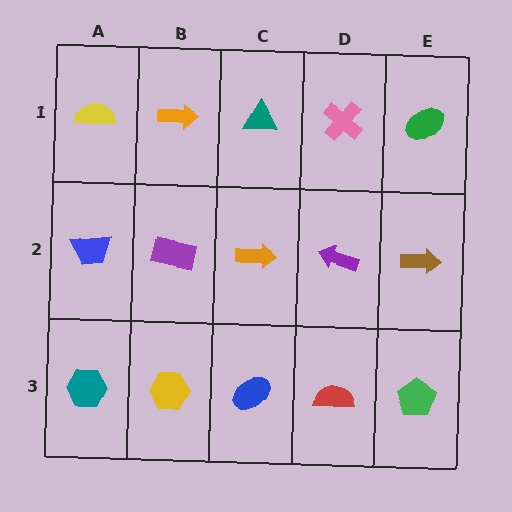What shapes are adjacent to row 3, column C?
An orange arrow (row 2, column C), a yellow hexagon (row 3, column B), a red semicircle (row 3, column D).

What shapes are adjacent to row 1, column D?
A purple arrow (row 2, column D), a teal triangle (row 1, column C), a green ellipse (row 1, column E).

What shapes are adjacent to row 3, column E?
A brown arrow (row 2, column E), a red semicircle (row 3, column D).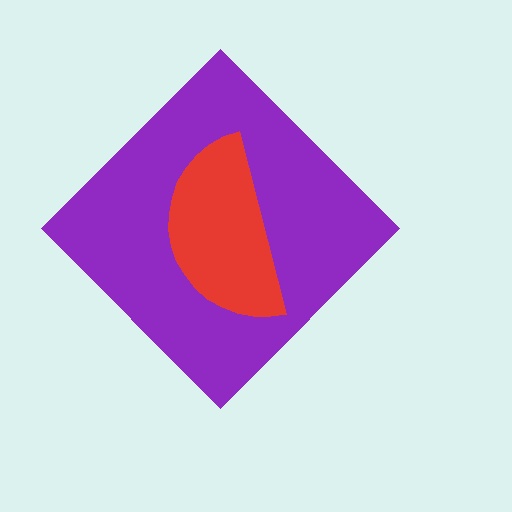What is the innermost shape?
The red semicircle.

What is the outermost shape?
The purple diamond.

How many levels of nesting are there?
2.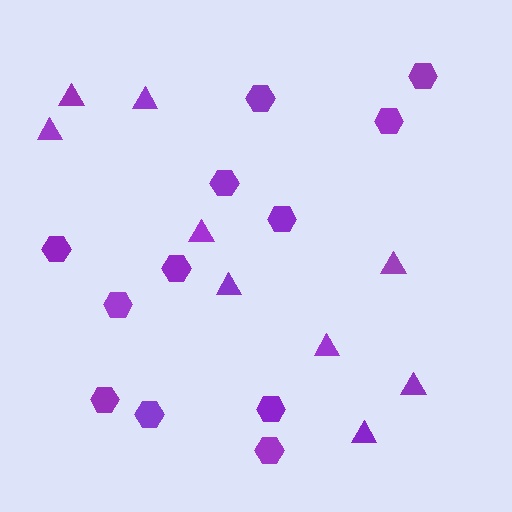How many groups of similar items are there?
There are 2 groups: one group of triangles (9) and one group of hexagons (12).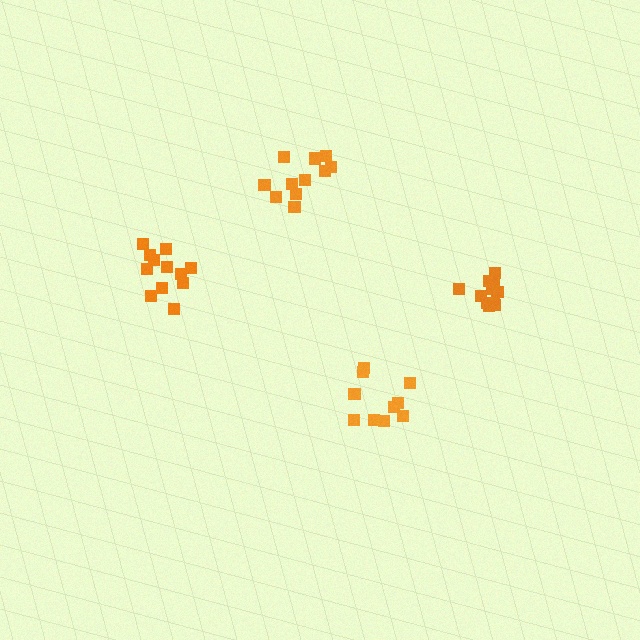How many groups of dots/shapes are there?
There are 4 groups.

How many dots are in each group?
Group 1: 11 dots, Group 2: 10 dots, Group 3: 11 dots, Group 4: 12 dots (44 total).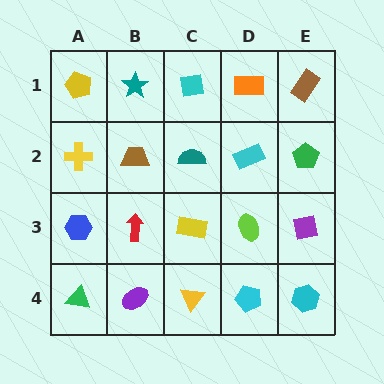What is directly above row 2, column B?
A teal star.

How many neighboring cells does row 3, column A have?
3.